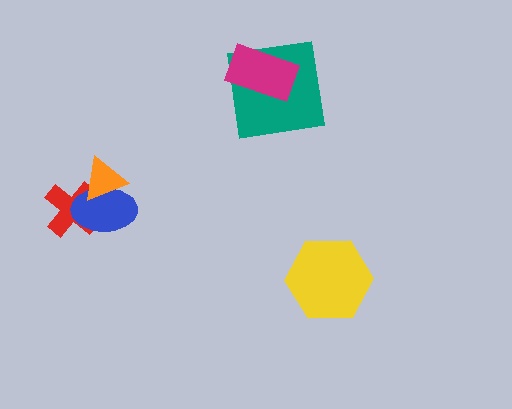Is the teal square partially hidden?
Yes, it is partially covered by another shape.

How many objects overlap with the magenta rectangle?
1 object overlaps with the magenta rectangle.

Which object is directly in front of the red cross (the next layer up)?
The blue ellipse is directly in front of the red cross.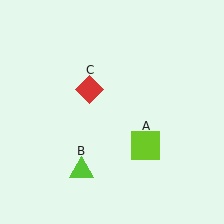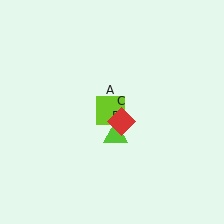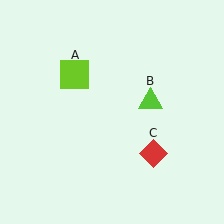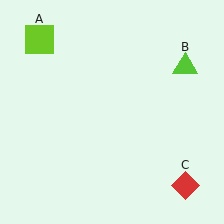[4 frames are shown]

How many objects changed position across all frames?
3 objects changed position: lime square (object A), lime triangle (object B), red diamond (object C).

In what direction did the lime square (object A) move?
The lime square (object A) moved up and to the left.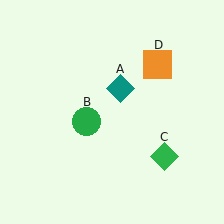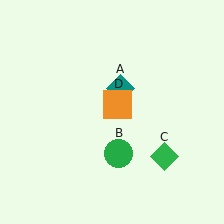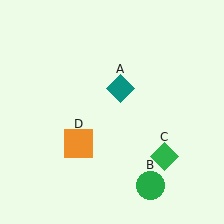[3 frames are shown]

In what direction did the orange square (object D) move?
The orange square (object D) moved down and to the left.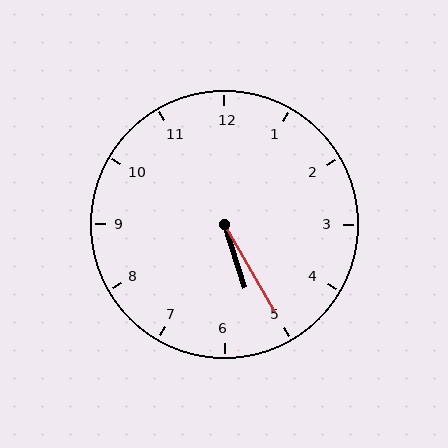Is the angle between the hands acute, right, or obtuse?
It is acute.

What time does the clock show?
5:25.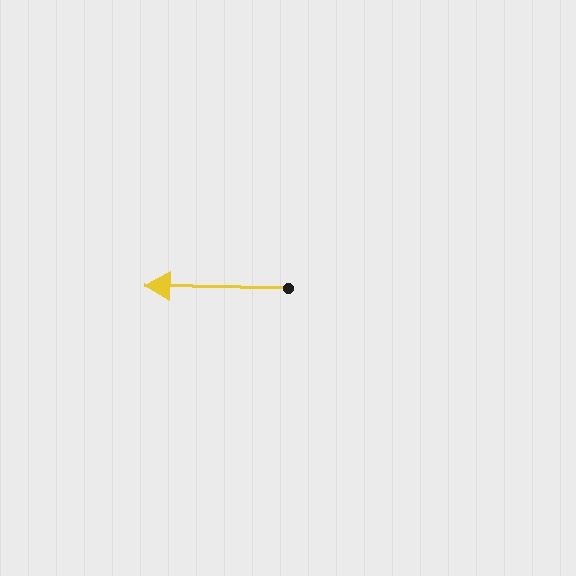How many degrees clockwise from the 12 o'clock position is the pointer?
Approximately 271 degrees.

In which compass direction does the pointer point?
West.